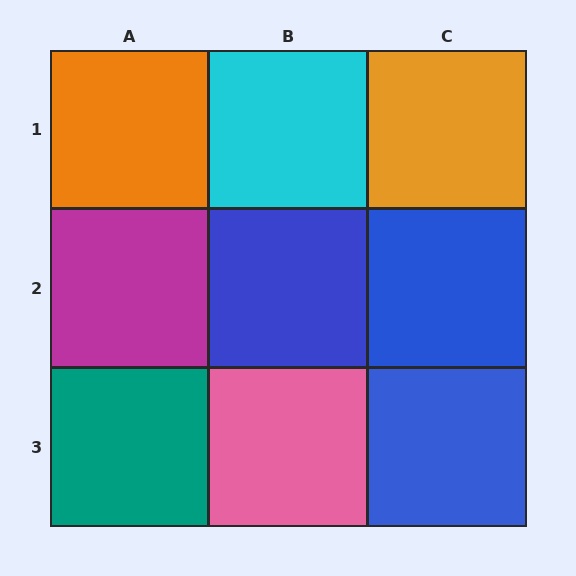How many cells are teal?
1 cell is teal.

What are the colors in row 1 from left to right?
Orange, cyan, orange.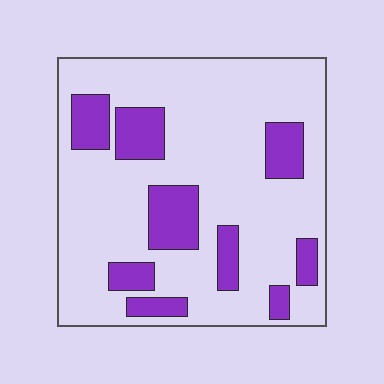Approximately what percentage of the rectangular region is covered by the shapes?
Approximately 20%.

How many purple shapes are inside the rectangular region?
9.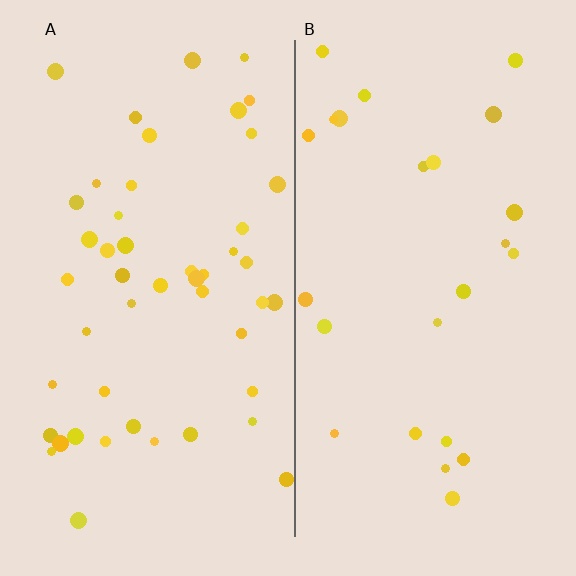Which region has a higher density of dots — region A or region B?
A (the left).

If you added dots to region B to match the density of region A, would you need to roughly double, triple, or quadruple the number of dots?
Approximately double.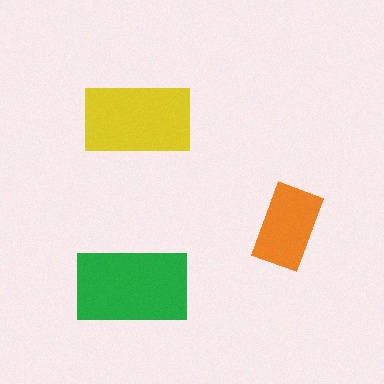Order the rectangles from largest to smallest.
the green one, the yellow one, the orange one.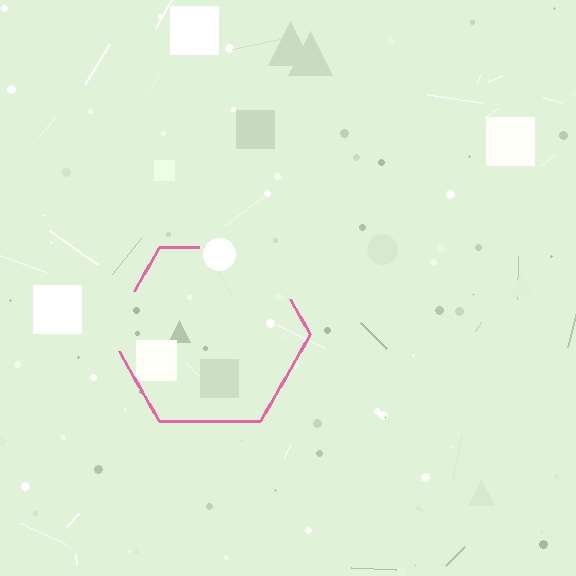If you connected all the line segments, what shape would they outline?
They would outline a hexagon.